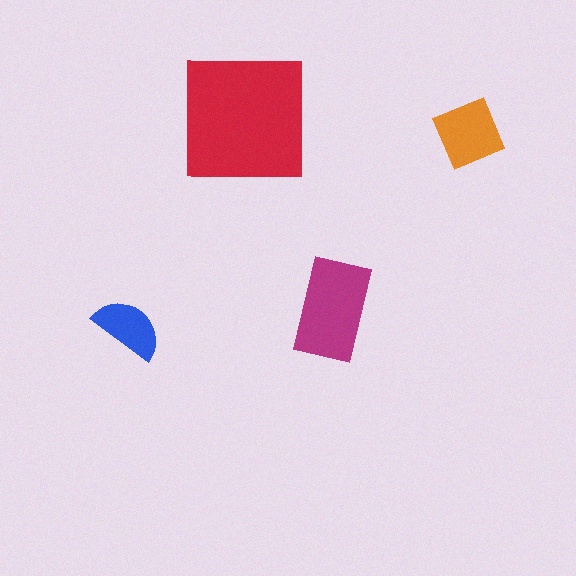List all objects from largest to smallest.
The red square, the magenta rectangle, the orange diamond, the blue semicircle.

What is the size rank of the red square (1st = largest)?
1st.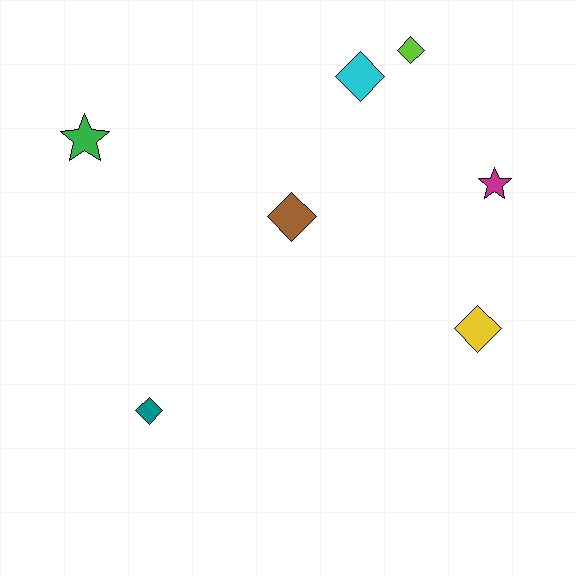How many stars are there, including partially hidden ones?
There are 2 stars.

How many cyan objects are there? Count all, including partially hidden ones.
There is 1 cyan object.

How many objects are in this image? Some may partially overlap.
There are 7 objects.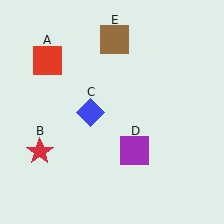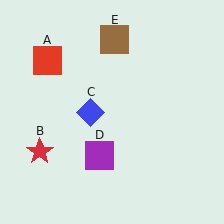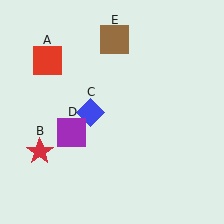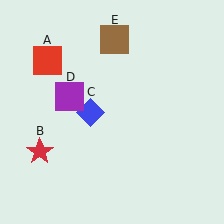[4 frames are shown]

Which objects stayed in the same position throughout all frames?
Red square (object A) and red star (object B) and blue diamond (object C) and brown square (object E) remained stationary.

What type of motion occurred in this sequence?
The purple square (object D) rotated clockwise around the center of the scene.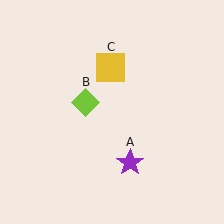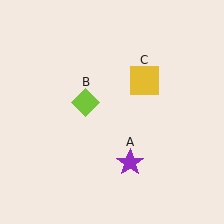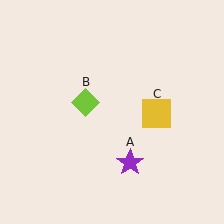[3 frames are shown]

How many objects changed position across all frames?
1 object changed position: yellow square (object C).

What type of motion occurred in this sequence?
The yellow square (object C) rotated clockwise around the center of the scene.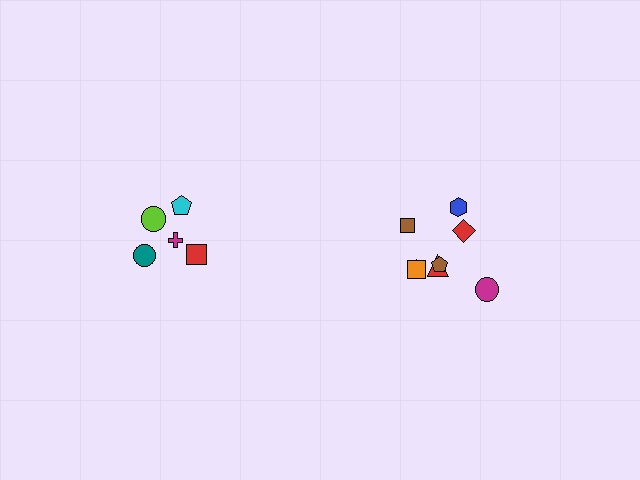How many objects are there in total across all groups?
There are 13 objects.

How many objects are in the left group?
There are 5 objects.